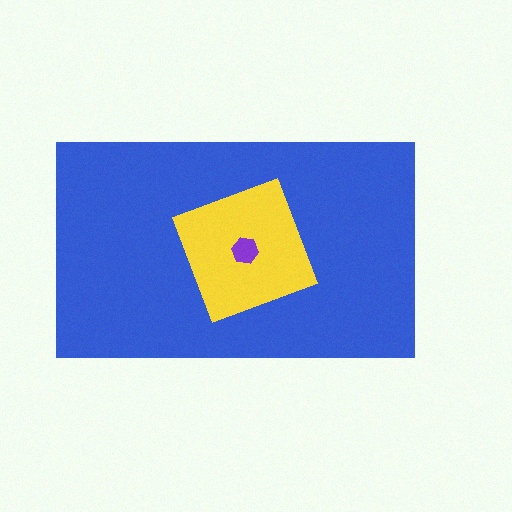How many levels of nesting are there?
3.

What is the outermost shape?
The blue rectangle.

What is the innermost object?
The purple hexagon.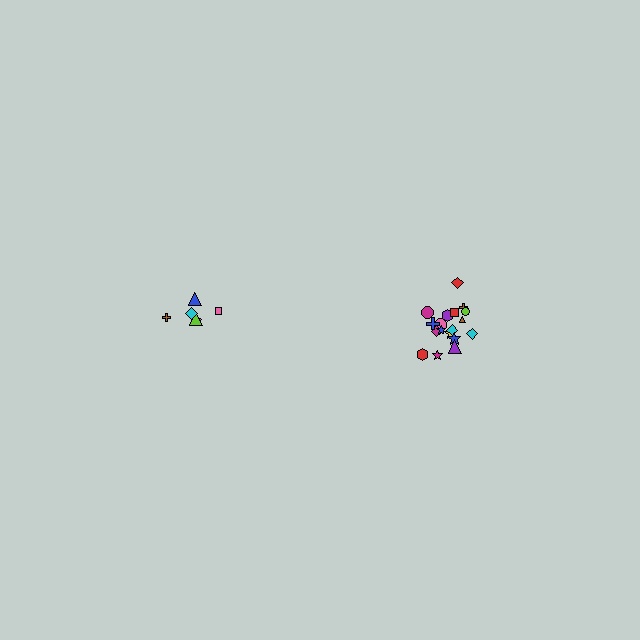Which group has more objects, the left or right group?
The right group.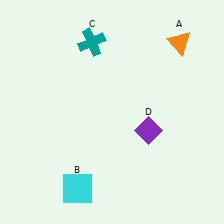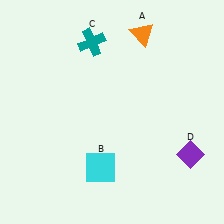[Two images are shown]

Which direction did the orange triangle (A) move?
The orange triangle (A) moved left.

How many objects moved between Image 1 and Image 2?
3 objects moved between the two images.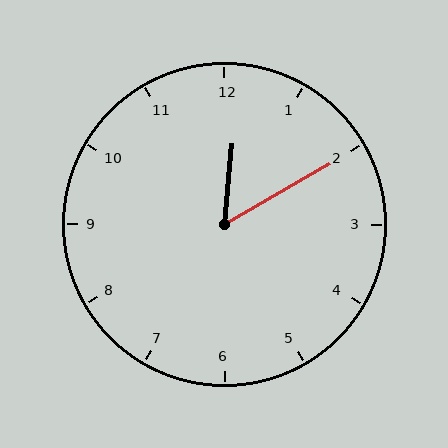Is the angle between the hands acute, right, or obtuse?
It is acute.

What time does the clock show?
12:10.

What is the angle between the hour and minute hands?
Approximately 55 degrees.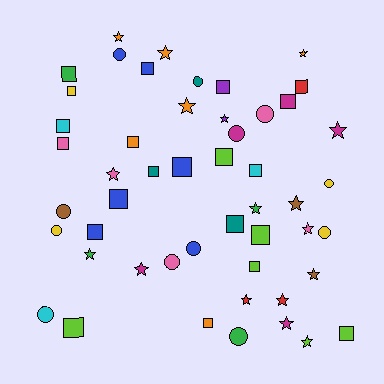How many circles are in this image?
There are 12 circles.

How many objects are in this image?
There are 50 objects.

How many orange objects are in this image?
There are 6 orange objects.